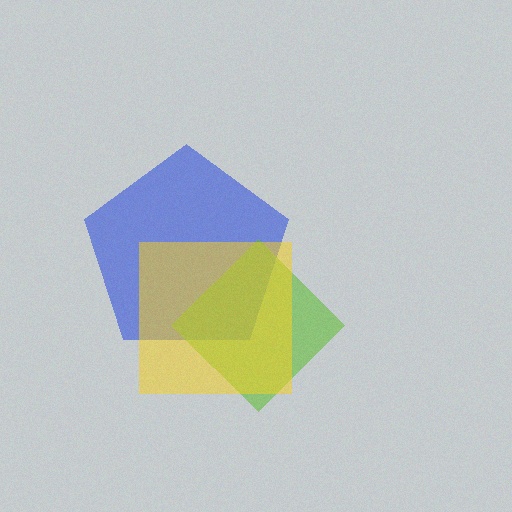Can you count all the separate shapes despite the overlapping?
Yes, there are 3 separate shapes.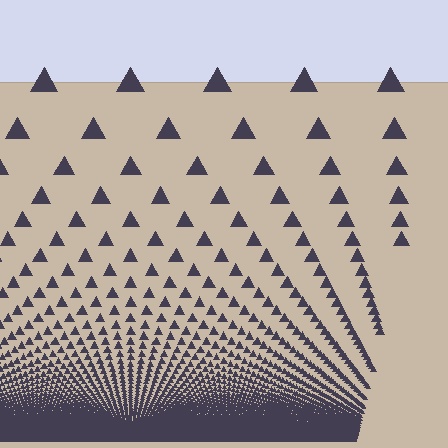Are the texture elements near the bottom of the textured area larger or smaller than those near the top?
Smaller. The gradient is inverted — elements near the bottom are smaller and denser.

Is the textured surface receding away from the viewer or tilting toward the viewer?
The surface appears to tilt toward the viewer. Texture elements get larger and sparser toward the top.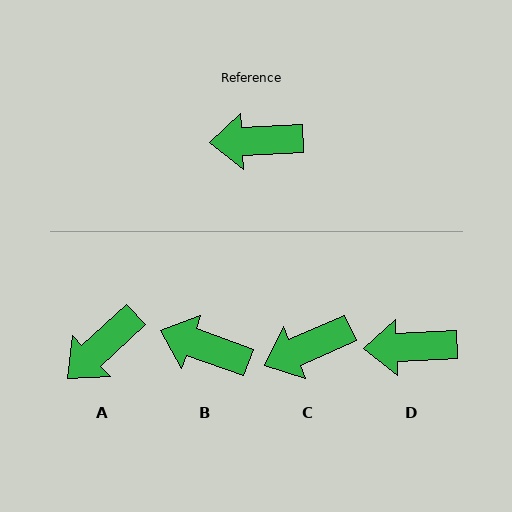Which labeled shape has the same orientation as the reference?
D.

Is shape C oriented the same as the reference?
No, it is off by about 21 degrees.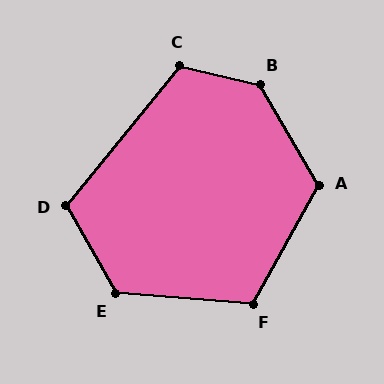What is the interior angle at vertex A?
Approximately 121 degrees (obtuse).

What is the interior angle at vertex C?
Approximately 116 degrees (obtuse).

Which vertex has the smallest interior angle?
D, at approximately 111 degrees.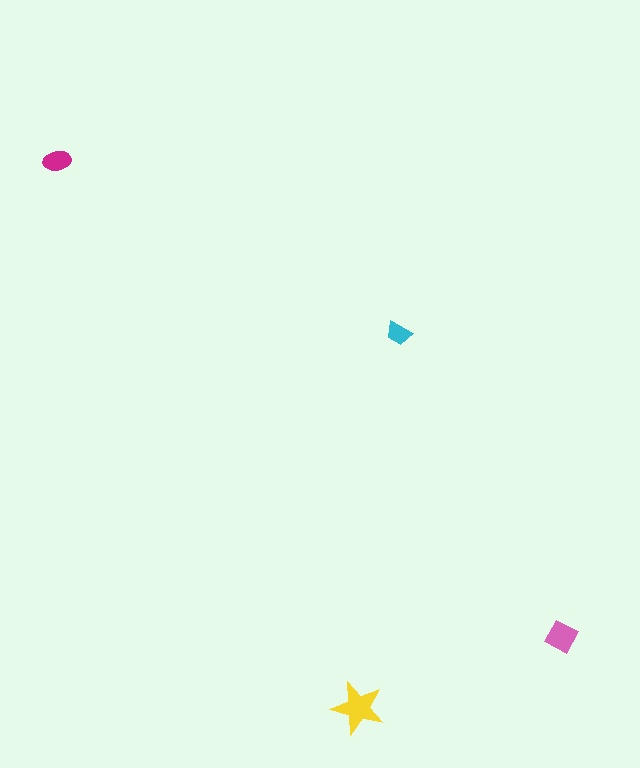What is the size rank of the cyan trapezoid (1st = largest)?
4th.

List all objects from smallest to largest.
The cyan trapezoid, the magenta ellipse, the pink diamond, the yellow star.